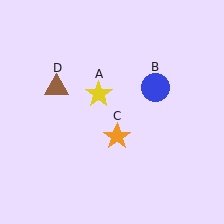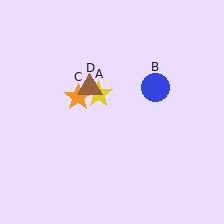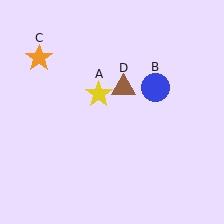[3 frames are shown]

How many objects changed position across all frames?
2 objects changed position: orange star (object C), brown triangle (object D).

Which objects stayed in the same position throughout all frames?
Yellow star (object A) and blue circle (object B) remained stationary.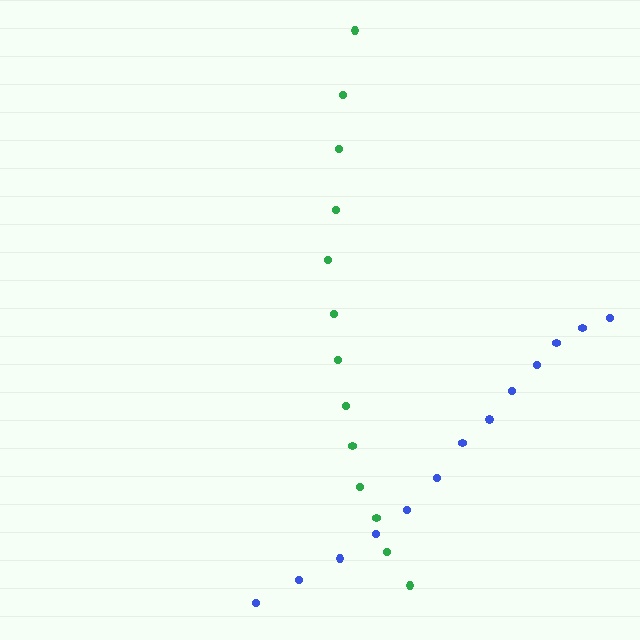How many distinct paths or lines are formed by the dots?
There are 2 distinct paths.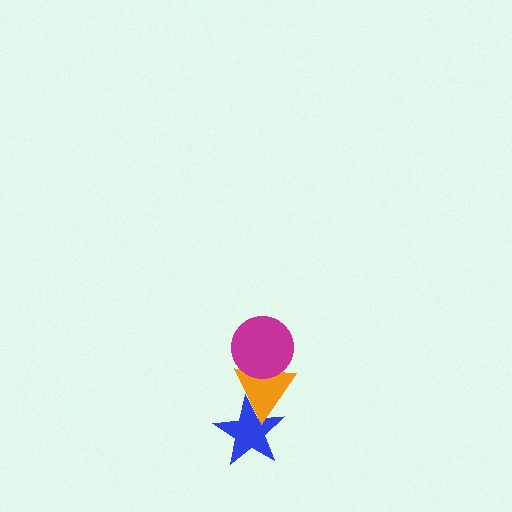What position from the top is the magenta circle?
The magenta circle is 1st from the top.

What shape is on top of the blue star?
The orange triangle is on top of the blue star.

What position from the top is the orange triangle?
The orange triangle is 2nd from the top.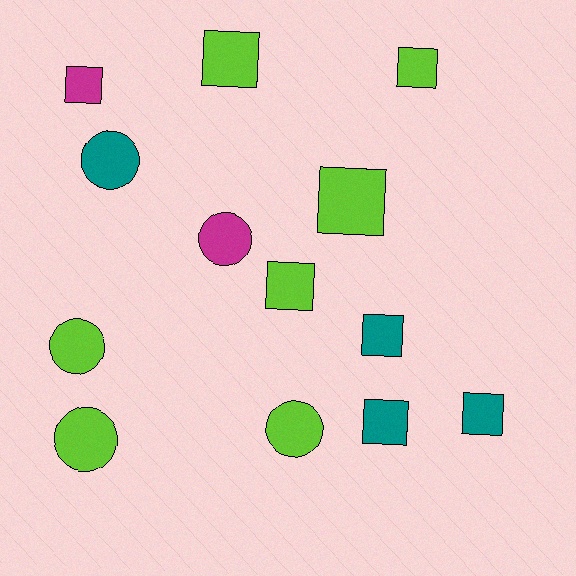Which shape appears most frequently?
Square, with 8 objects.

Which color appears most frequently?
Lime, with 7 objects.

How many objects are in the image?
There are 13 objects.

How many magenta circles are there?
There is 1 magenta circle.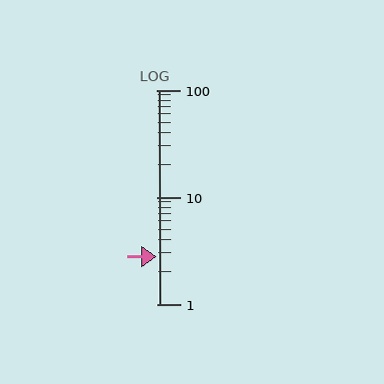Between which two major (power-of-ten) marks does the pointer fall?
The pointer is between 1 and 10.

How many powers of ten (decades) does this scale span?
The scale spans 2 decades, from 1 to 100.